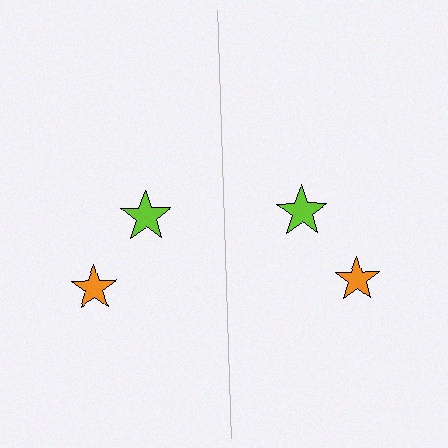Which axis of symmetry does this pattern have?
The pattern has a vertical axis of symmetry running through the center of the image.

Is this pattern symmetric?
Yes, this pattern has bilateral (reflection) symmetry.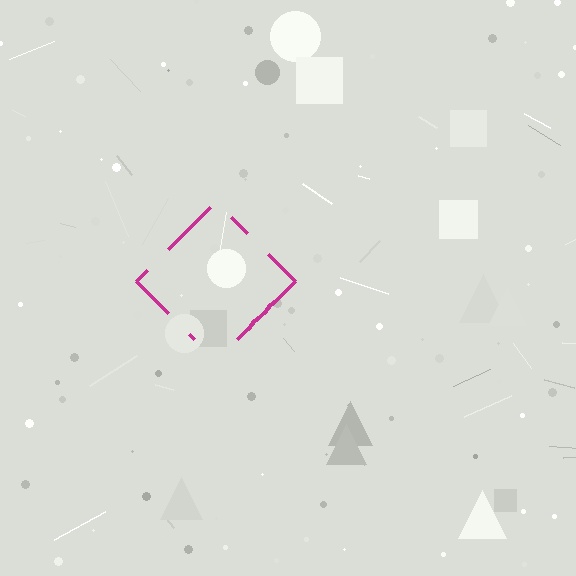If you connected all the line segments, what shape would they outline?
They would outline a diamond.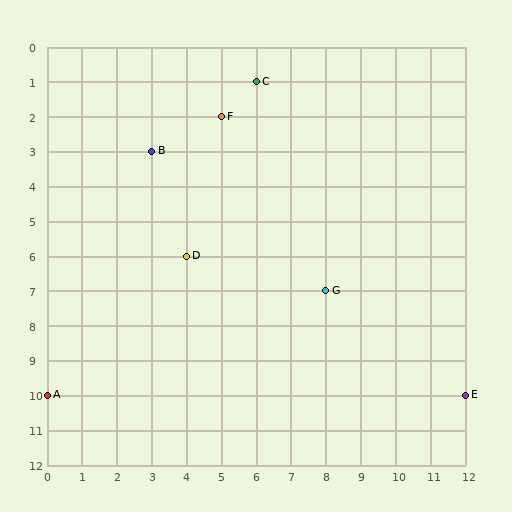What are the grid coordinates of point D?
Point D is at grid coordinates (4, 6).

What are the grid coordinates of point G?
Point G is at grid coordinates (8, 7).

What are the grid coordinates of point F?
Point F is at grid coordinates (5, 2).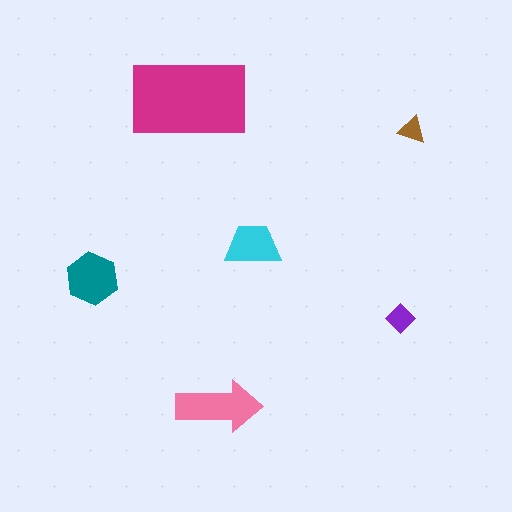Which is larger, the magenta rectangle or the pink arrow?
The magenta rectangle.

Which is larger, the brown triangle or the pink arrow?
The pink arrow.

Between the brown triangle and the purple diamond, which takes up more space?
The purple diamond.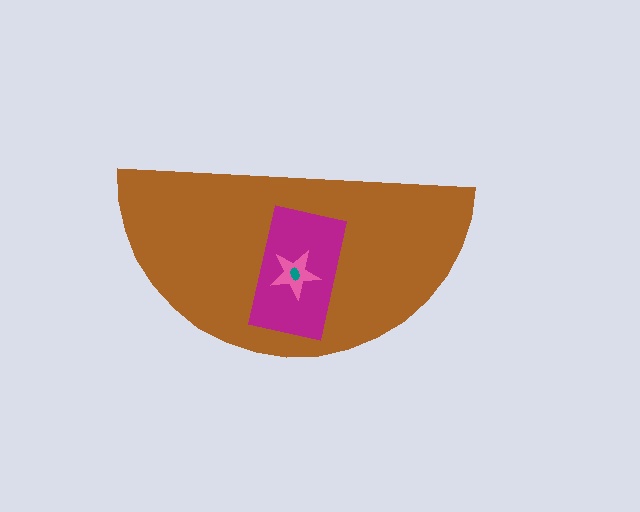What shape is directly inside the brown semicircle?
The magenta rectangle.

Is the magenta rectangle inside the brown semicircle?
Yes.